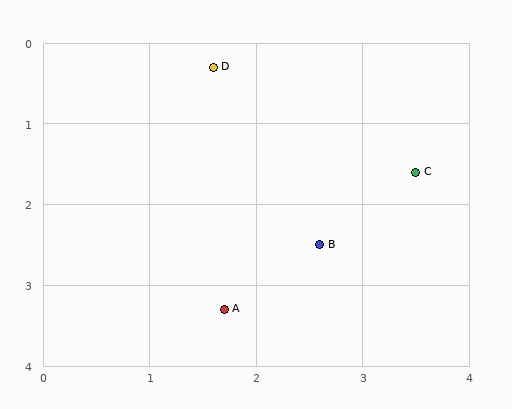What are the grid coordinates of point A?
Point A is at approximately (1.7, 3.3).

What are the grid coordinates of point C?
Point C is at approximately (3.5, 1.6).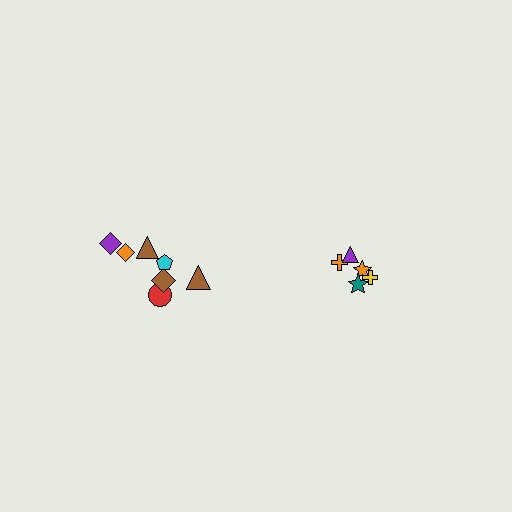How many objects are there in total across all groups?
There are 12 objects.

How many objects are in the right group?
There are 5 objects.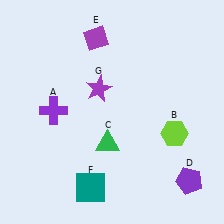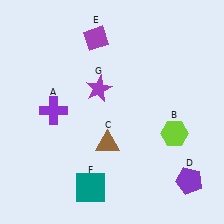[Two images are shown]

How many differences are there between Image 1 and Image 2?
There is 1 difference between the two images.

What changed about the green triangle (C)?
In Image 1, C is green. In Image 2, it changed to brown.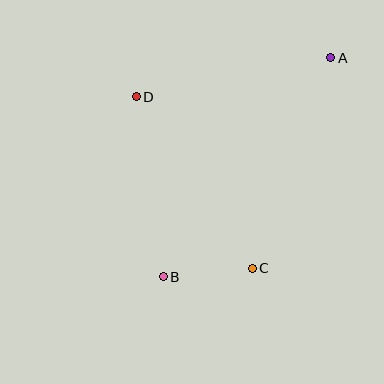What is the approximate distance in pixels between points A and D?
The distance between A and D is approximately 198 pixels.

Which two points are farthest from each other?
Points A and B are farthest from each other.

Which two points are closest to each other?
Points B and C are closest to each other.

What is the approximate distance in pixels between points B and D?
The distance between B and D is approximately 182 pixels.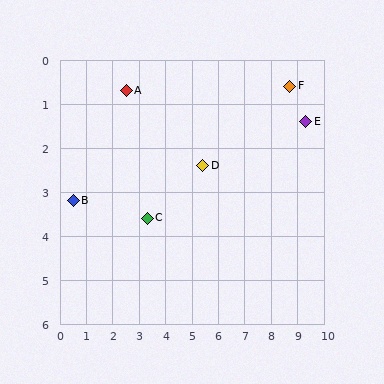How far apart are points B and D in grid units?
Points B and D are about 5.0 grid units apart.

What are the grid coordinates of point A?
Point A is at approximately (2.5, 0.7).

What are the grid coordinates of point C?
Point C is at approximately (3.3, 3.6).